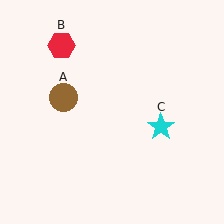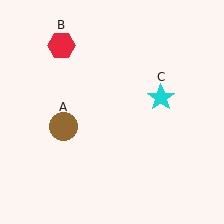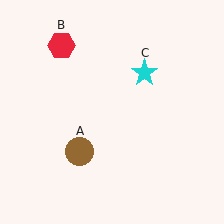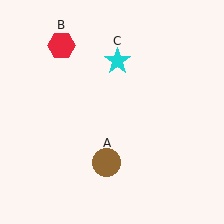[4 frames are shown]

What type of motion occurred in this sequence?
The brown circle (object A), cyan star (object C) rotated counterclockwise around the center of the scene.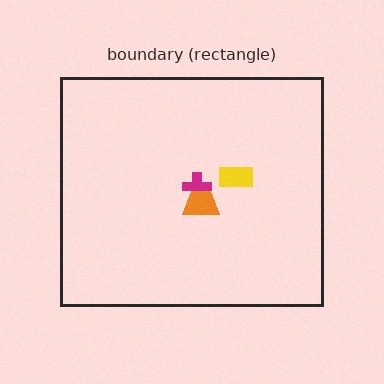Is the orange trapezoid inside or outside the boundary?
Inside.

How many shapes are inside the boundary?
3 inside, 0 outside.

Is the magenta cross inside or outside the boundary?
Inside.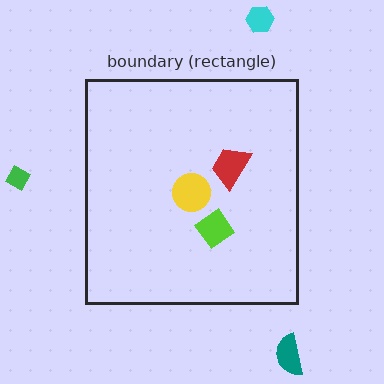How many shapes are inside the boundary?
3 inside, 3 outside.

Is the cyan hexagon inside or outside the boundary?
Outside.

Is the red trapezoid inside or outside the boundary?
Inside.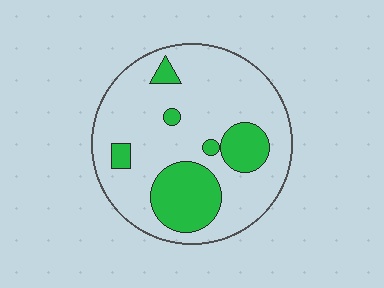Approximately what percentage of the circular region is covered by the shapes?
Approximately 25%.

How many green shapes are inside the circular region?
6.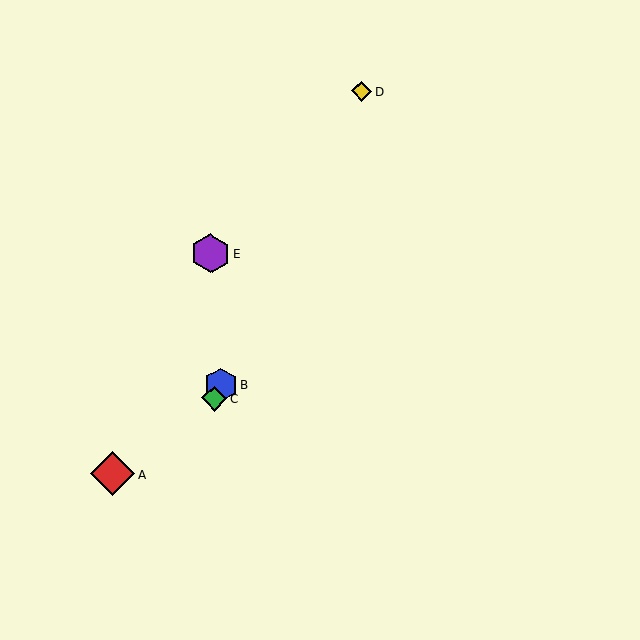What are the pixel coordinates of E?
Object E is at (211, 254).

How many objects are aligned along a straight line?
3 objects (B, C, D) are aligned along a straight line.